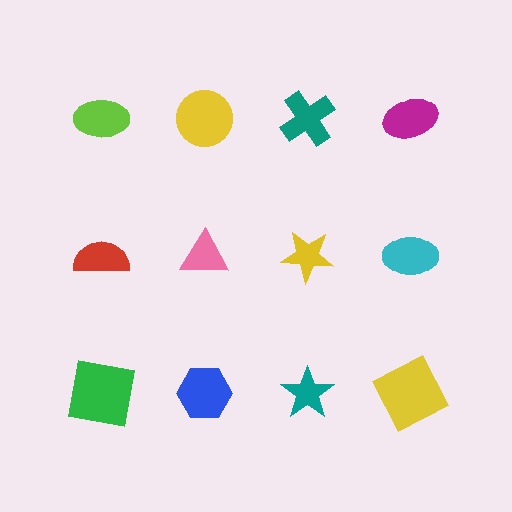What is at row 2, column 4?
A cyan ellipse.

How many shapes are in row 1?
4 shapes.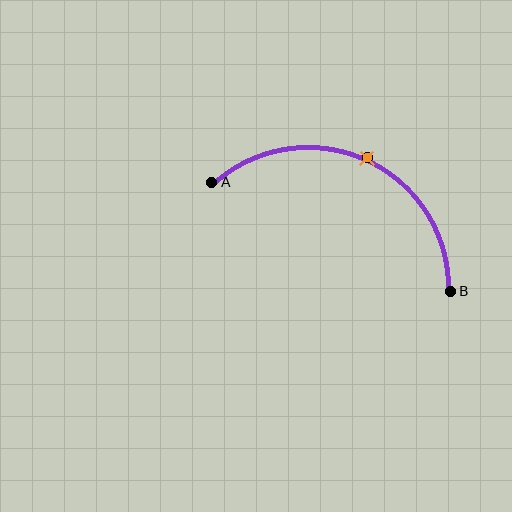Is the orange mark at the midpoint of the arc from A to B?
Yes. The orange mark lies on the arc at equal arc-length from both A and B — it is the arc midpoint.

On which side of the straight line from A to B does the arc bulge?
The arc bulges above the straight line connecting A and B.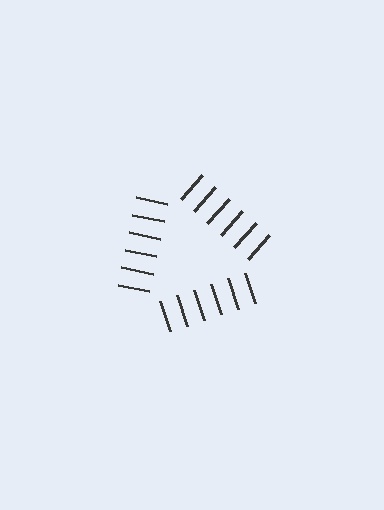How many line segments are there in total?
18 — 6 along each of the 3 edges.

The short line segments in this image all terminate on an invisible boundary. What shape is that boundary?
An illusory triangle — the line segments terminate on its edges but no continuous stroke is drawn.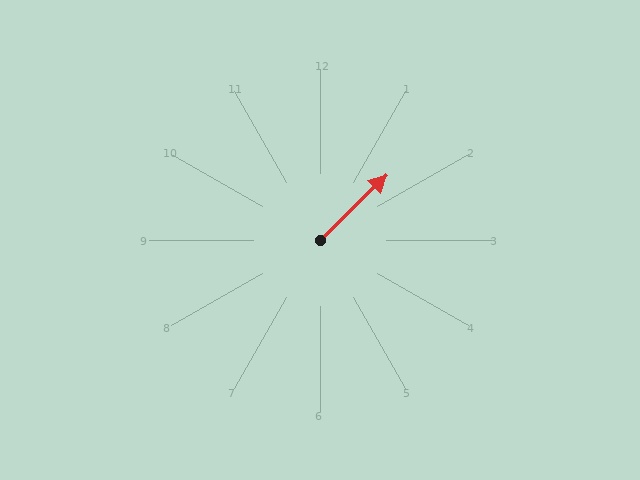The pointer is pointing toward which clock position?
Roughly 2 o'clock.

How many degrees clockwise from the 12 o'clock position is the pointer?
Approximately 45 degrees.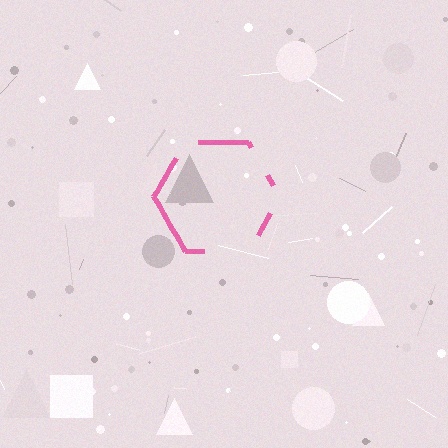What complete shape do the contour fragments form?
The contour fragments form a hexagon.